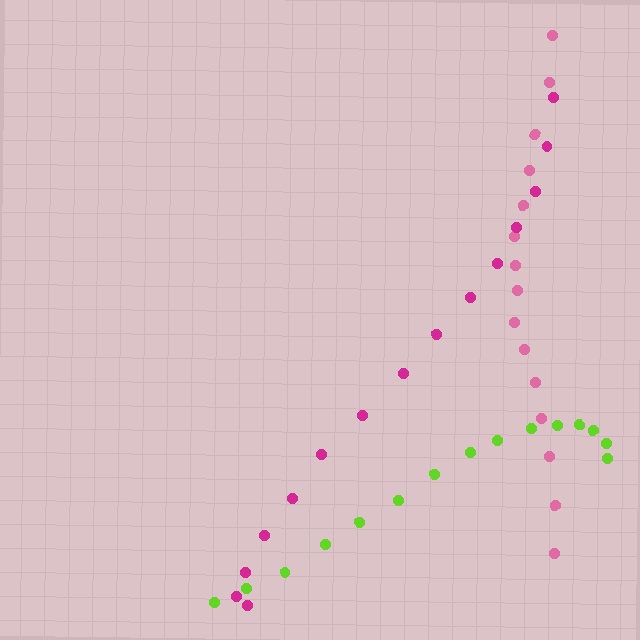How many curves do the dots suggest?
There are 3 distinct paths.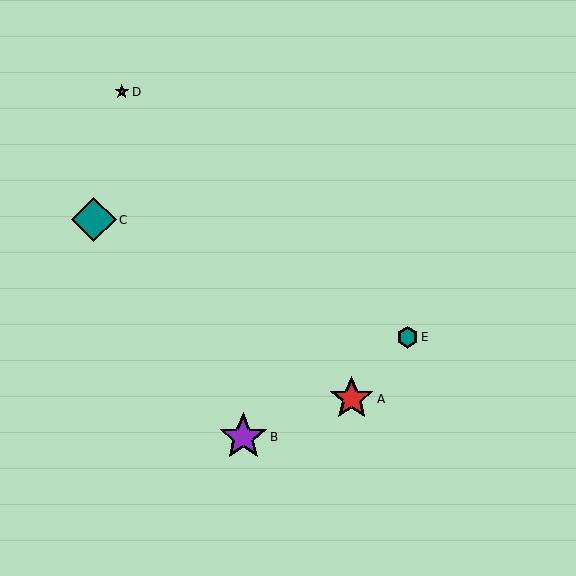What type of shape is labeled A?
Shape A is a red star.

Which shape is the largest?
The purple star (labeled B) is the largest.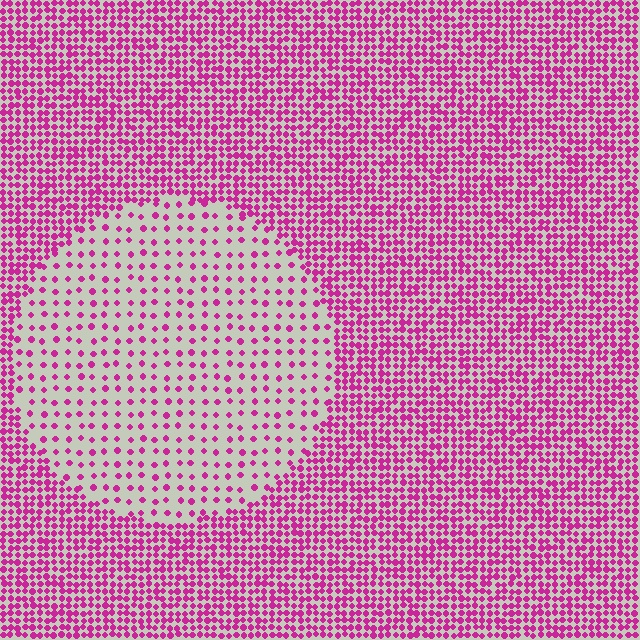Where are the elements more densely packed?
The elements are more densely packed outside the circle boundary.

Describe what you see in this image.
The image contains small magenta elements arranged at two different densities. A circle-shaped region is visible where the elements are less densely packed than the surrounding area.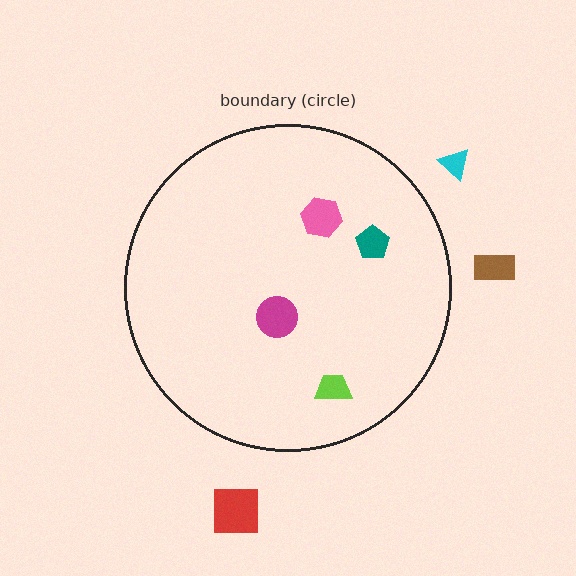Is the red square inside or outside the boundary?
Outside.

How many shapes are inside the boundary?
4 inside, 3 outside.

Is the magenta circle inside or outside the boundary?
Inside.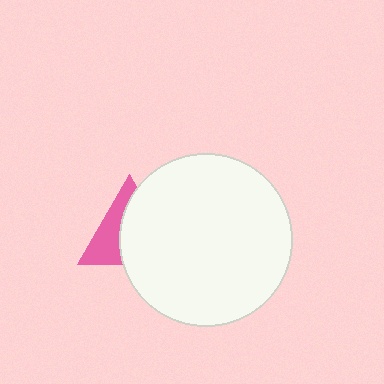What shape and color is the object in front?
The object in front is a white circle.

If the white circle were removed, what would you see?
You would see the complete pink triangle.